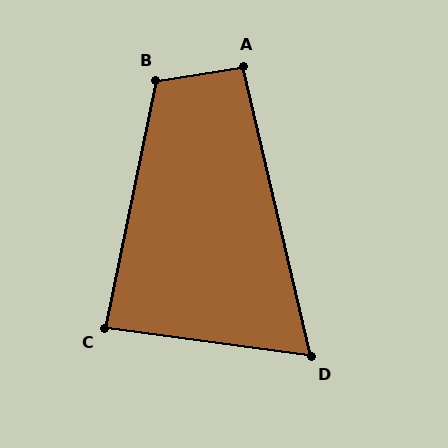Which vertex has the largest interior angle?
B, at approximately 111 degrees.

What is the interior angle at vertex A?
Approximately 94 degrees (approximately right).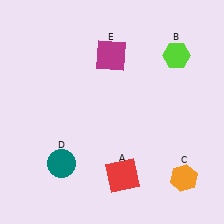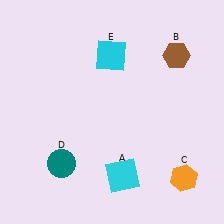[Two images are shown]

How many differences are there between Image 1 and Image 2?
There are 3 differences between the two images.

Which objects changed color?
A changed from red to cyan. B changed from lime to brown. E changed from magenta to cyan.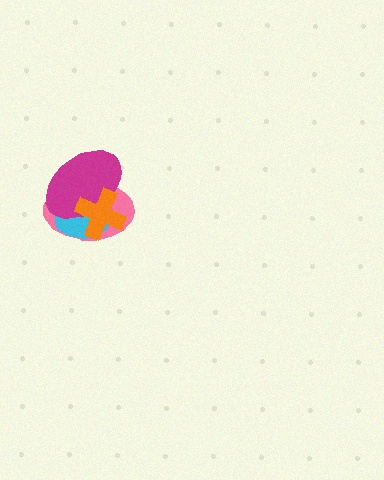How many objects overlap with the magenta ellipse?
3 objects overlap with the magenta ellipse.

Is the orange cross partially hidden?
No, no other shape covers it.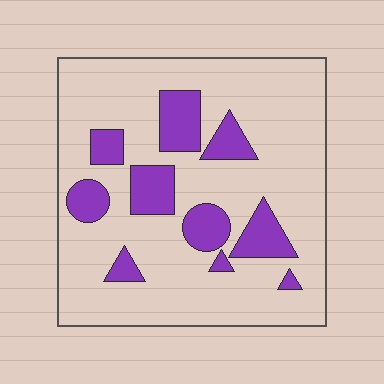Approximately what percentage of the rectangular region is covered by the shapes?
Approximately 20%.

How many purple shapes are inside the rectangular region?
10.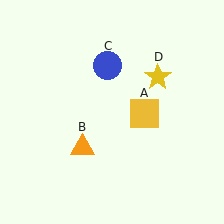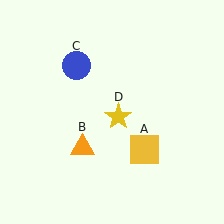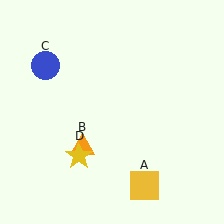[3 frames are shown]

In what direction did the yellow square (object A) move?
The yellow square (object A) moved down.